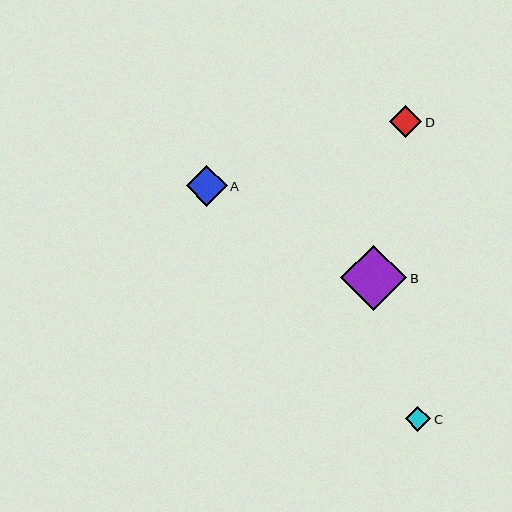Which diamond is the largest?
Diamond B is the largest with a size of approximately 66 pixels.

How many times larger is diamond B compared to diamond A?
Diamond B is approximately 1.6 times the size of diamond A.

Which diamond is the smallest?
Diamond C is the smallest with a size of approximately 26 pixels.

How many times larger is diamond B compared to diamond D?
Diamond B is approximately 2.0 times the size of diamond D.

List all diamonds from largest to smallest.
From largest to smallest: B, A, D, C.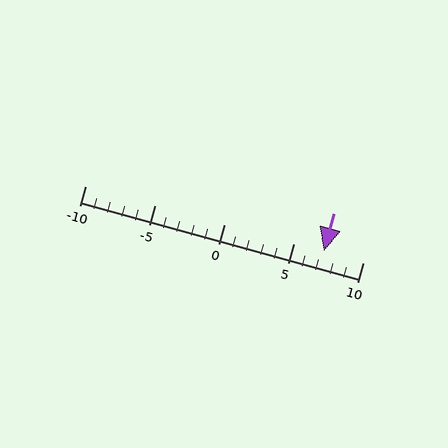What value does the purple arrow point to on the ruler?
The purple arrow points to approximately 7.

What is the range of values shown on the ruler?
The ruler shows values from -10 to 10.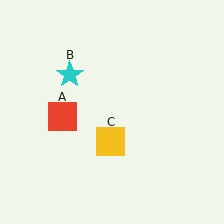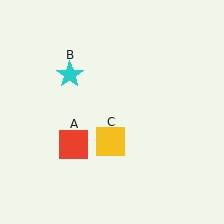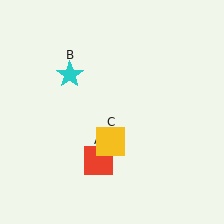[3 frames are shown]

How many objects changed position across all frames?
1 object changed position: red square (object A).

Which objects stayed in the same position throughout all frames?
Cyan star (object B) and yellow square (object C) remained stationary.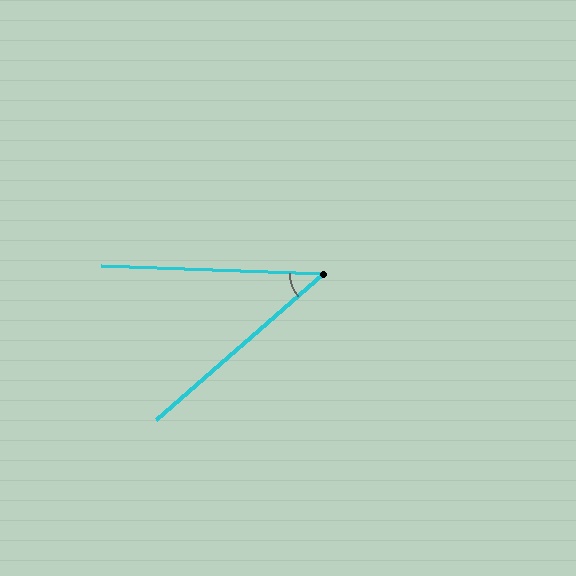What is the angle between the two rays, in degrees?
Approximately 43 degrees.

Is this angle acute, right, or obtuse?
It is acute.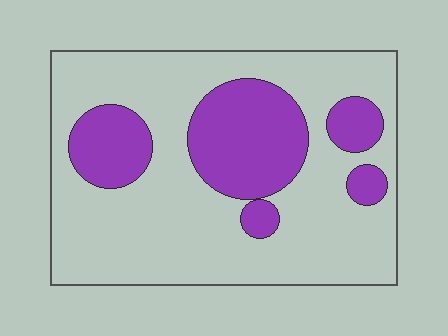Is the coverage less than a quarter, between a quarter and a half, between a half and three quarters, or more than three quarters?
Between a quarter and a half.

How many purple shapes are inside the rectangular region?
5.